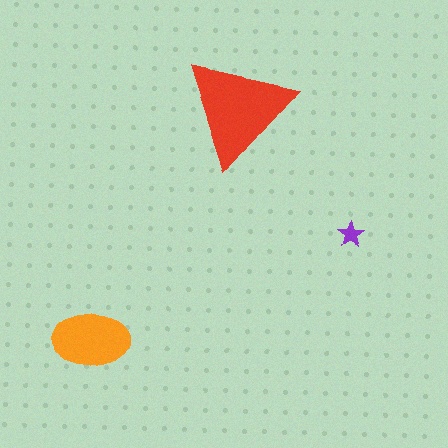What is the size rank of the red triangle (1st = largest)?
1st.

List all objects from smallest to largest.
The purple star, the orange ellipse, the red triangle.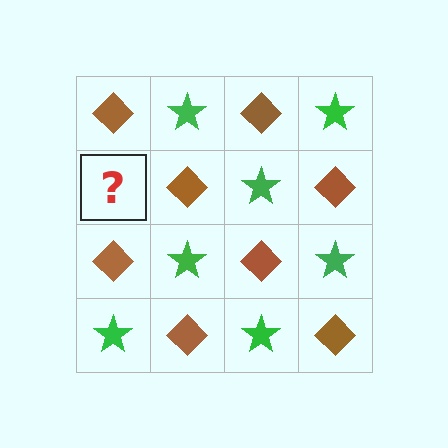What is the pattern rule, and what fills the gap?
The rule is that it alternates brown diamond and green star in a checkerboard pattern. The gap should be filled with a green star.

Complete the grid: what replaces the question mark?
The question mark should be replaced with a green star.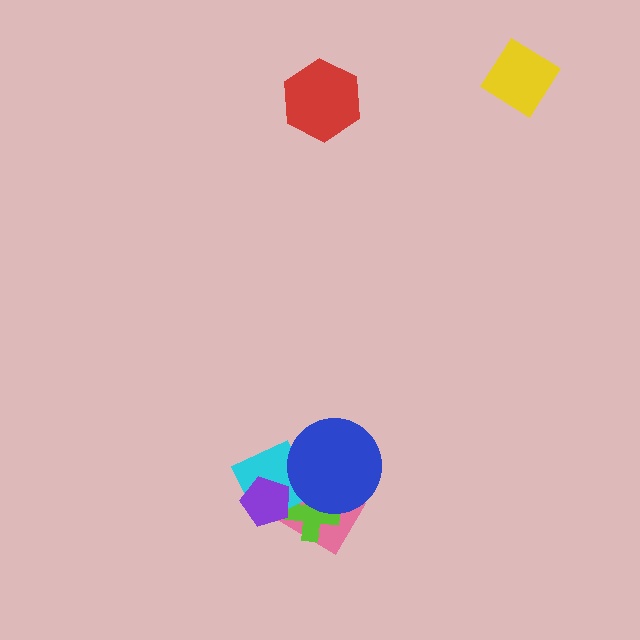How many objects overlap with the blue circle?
3 objects overlap with the blue circle.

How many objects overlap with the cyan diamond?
4 objects overlap with the cyan diamond.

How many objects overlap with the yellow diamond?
0 objects overlap with the yellow diamond.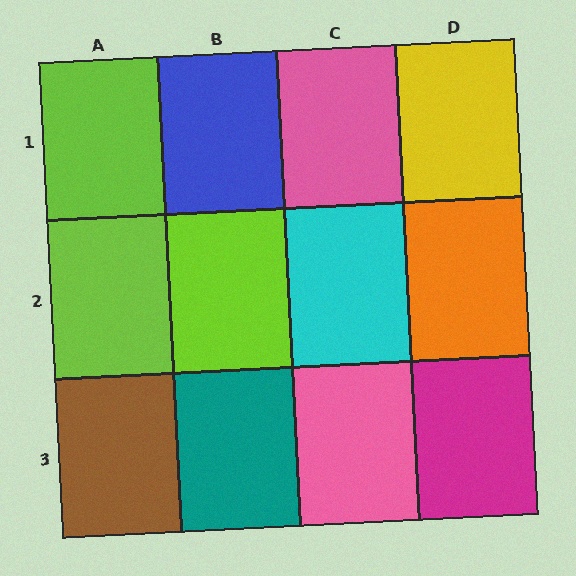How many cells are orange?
1 cell is orange.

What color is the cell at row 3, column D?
Magenta.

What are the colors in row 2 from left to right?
Lime, lime, cyan, orange.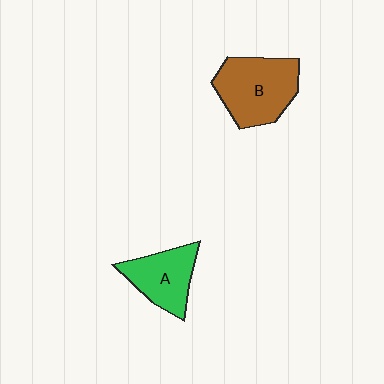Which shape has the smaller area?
Shape A (green).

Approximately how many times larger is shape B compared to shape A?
Approximately 1.4 times.